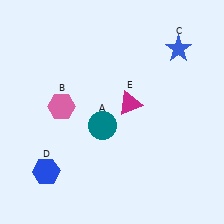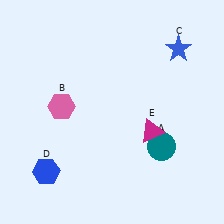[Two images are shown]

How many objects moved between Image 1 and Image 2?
2 objects moved between the two images.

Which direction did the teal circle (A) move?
The teal circle (A) moved right.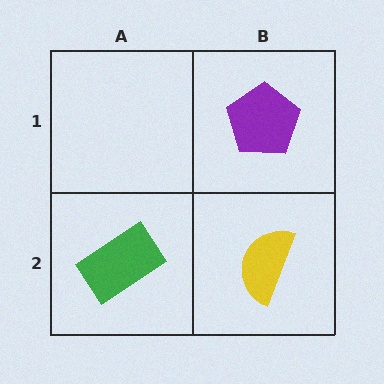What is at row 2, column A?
A green rectangle.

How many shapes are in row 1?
1 shape.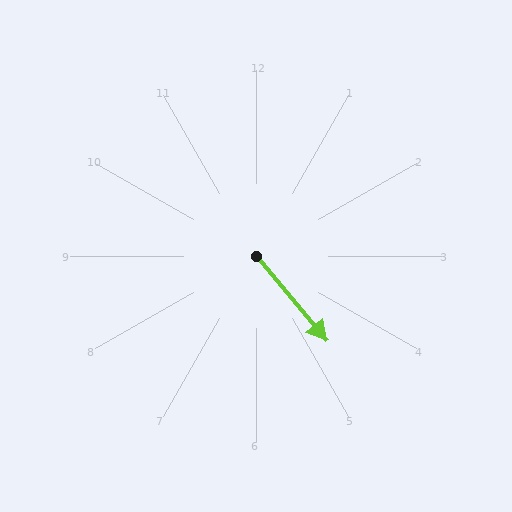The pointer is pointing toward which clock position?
Roughly 5 o'clock.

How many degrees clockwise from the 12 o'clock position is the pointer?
Approximately 140 degrees.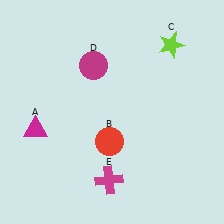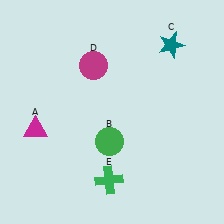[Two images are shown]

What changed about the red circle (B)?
In Image 1, B is red. In Image 2, it changed to green.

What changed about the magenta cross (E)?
In Image 1, E is magenta. In Image 2, it changed to green.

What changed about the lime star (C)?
In Image 1, C is lime. In Image 2, it changed to teal.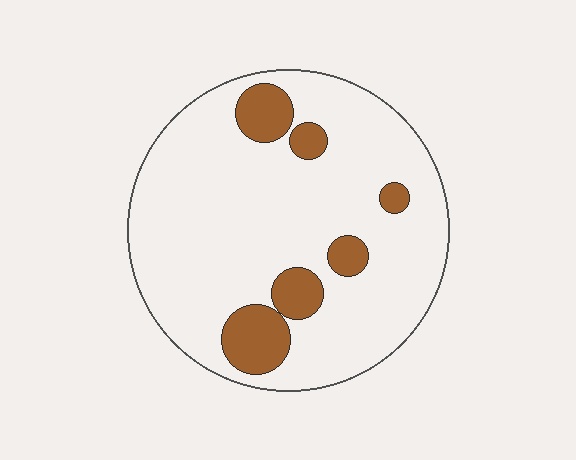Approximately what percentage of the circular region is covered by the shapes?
Approximately 15%.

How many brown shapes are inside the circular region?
6.